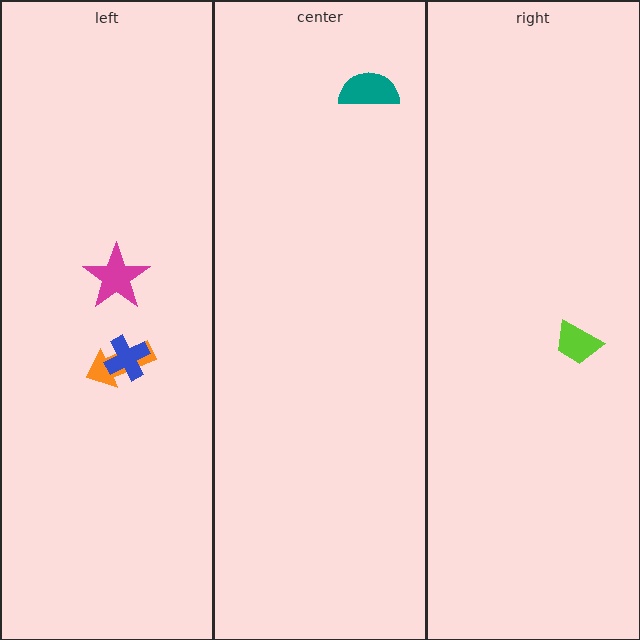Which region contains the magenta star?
The left region.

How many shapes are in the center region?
1.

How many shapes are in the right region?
1.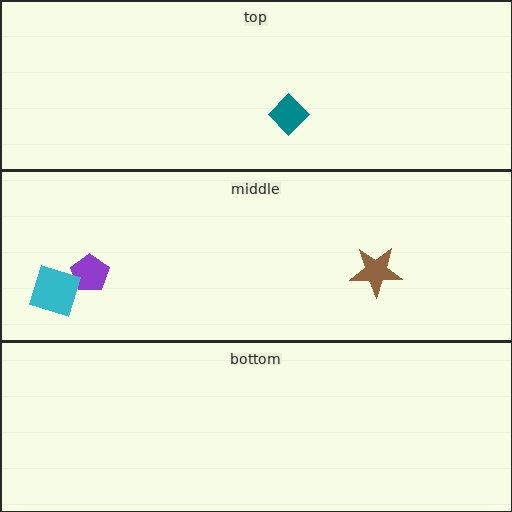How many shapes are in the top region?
1.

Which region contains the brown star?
The middle region.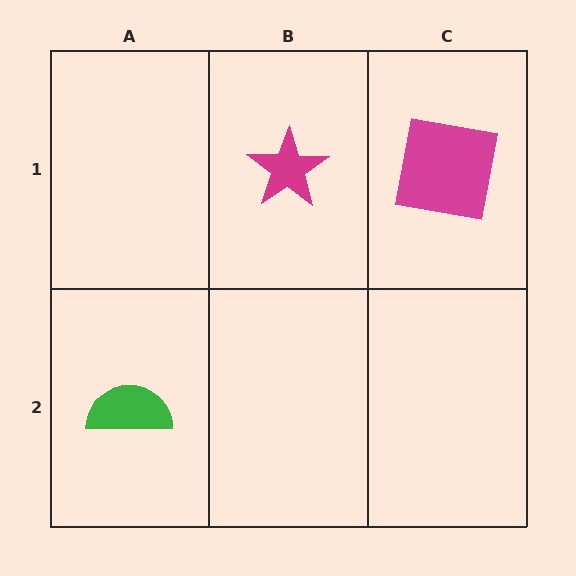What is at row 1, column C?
A magenta square.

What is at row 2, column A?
A green semicircle.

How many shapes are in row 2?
1 shape.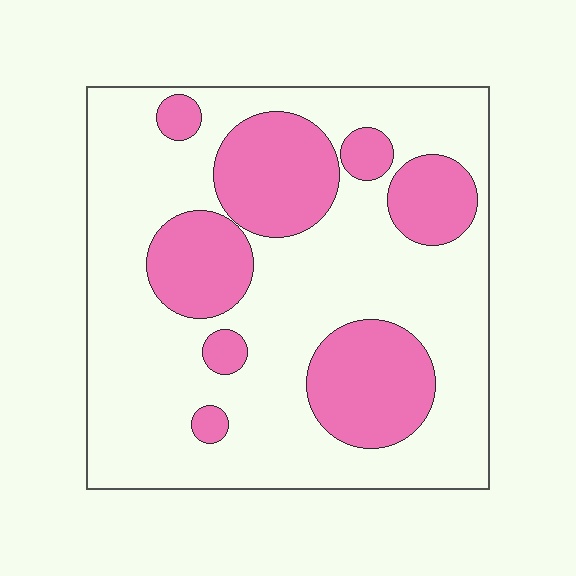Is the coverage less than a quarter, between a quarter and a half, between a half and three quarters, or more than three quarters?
Between a quarter and a half.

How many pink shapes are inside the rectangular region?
8.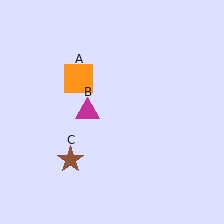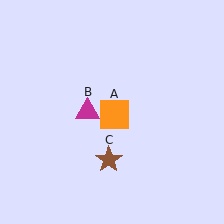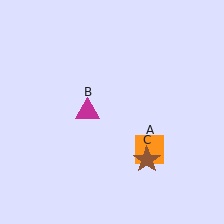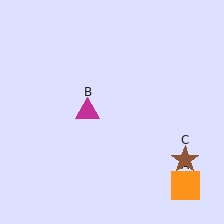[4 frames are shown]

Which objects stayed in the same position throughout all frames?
Magenta triangle (object B) remained stationary.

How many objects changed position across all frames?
2 objects changed position: orange square (object A), brown star (object C).